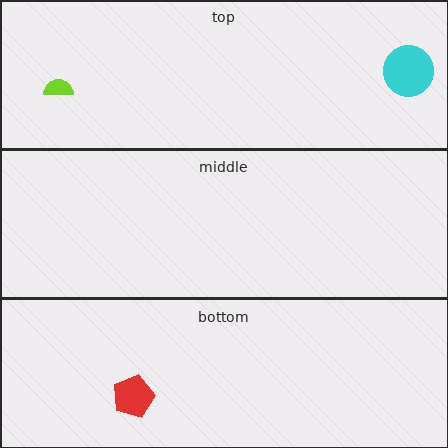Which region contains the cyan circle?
The top region.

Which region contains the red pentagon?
The bottom region.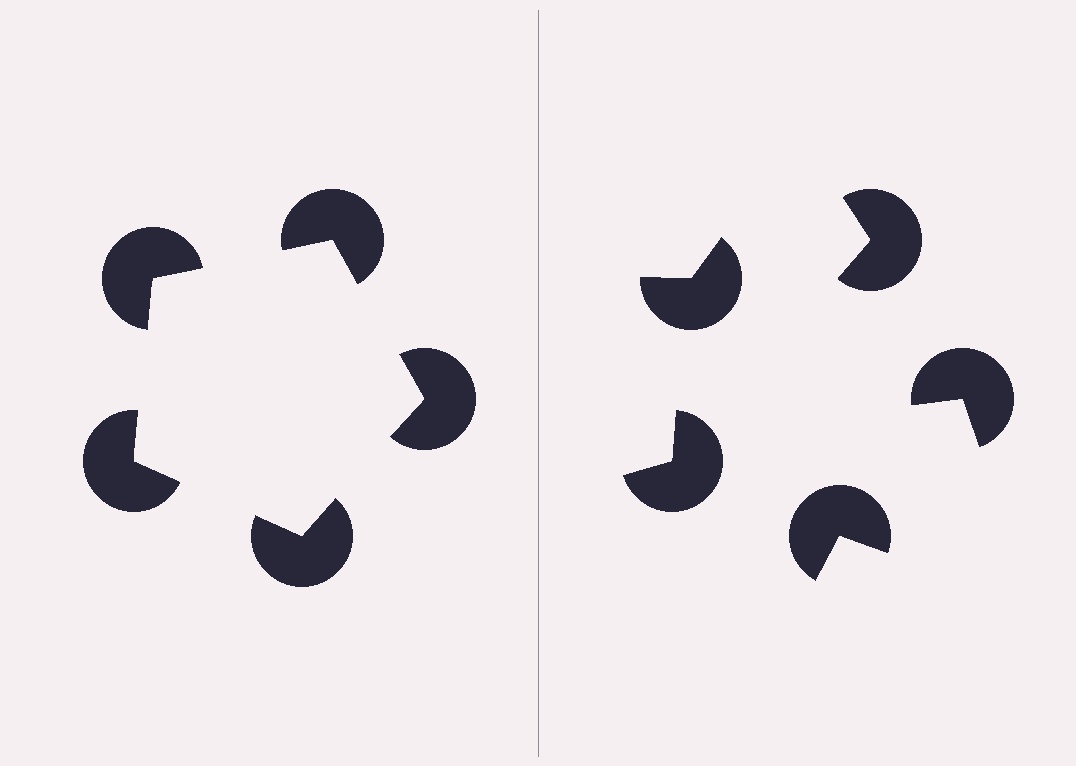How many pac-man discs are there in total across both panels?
10 — 5 on each side.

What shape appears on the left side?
An illusory pentagon.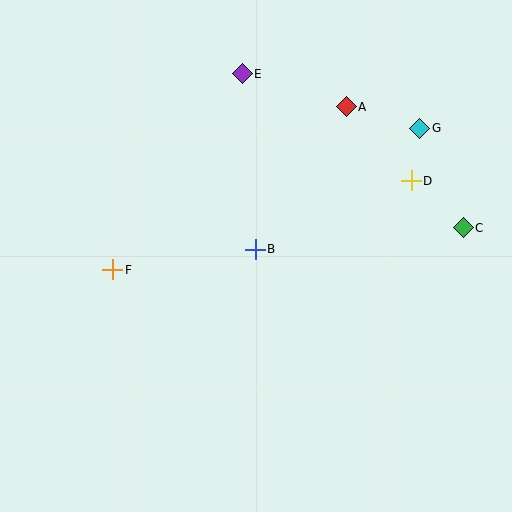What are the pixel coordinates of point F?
Point F is at (113, 270).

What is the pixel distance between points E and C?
The distance between E and C is 270 pixels.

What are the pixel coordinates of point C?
Point C is at (463, 228).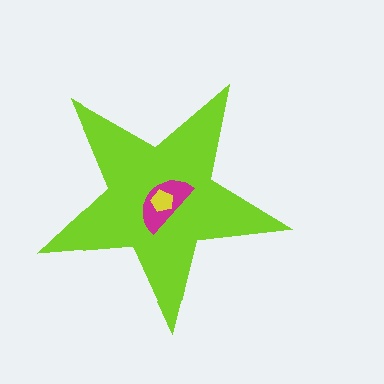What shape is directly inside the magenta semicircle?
The yellow pentagon.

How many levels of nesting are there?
3.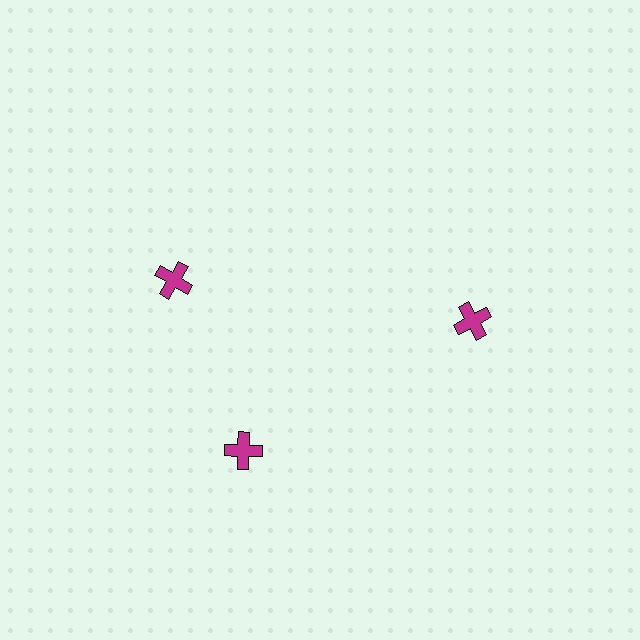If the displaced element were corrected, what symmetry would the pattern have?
It would have 3-fold rotational symmetry — the pattern would map onto itself every 120 degrees.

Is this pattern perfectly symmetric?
No. The 3 magenta crosses are arranged in a ring, but one element near the 11 o'clock position is rotated out of alignment along the ring, breaking the 3-fold rotational symmetry.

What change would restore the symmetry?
The symmetry would be restored by rotating it back into even spacing with its neighbors so that all 3 crosses sit at equal angles and equal distance from the center.